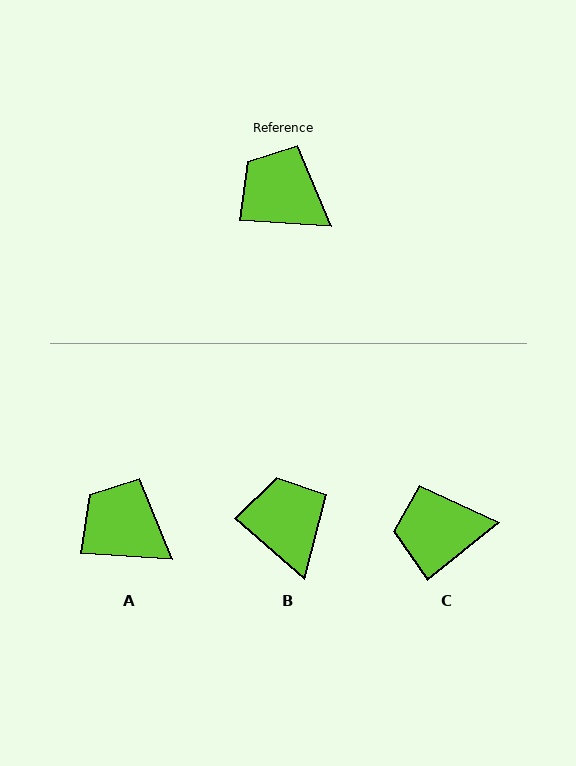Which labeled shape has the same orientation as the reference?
A.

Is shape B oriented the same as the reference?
No, it is off by about 37 degrees.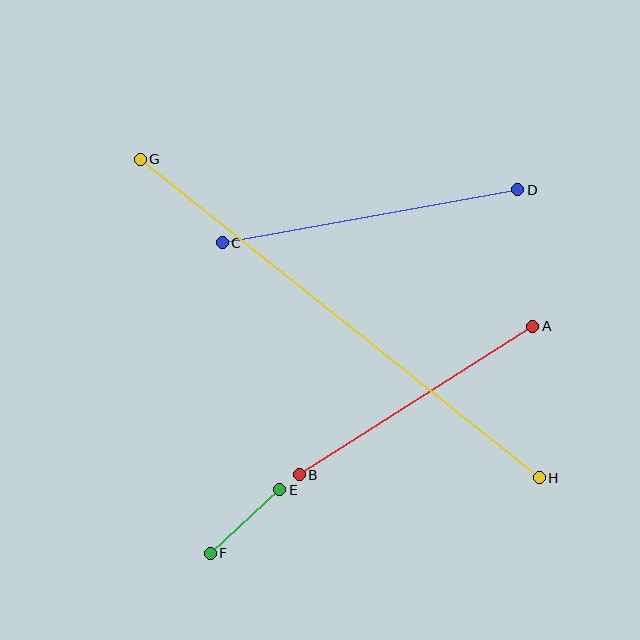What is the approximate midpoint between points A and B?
The midpoint is at approximately (416, 400) pixels.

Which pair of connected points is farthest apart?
Points G and H are farthest apart.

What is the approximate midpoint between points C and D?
The midpoint is at approximately (370, 216) pixels.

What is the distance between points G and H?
The distance is approximately 511 pixels.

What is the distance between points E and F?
The distance is approximately 94 pixels.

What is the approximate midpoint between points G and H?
The midpoint is at approximately (340, 319) pixels.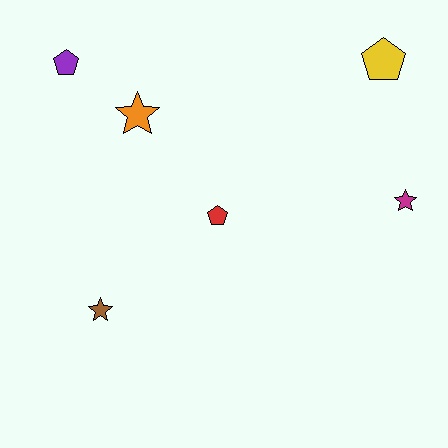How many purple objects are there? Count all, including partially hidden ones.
There is 1 purple object.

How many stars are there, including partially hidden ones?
There are 3 stars.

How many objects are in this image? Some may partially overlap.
There are 6 objects.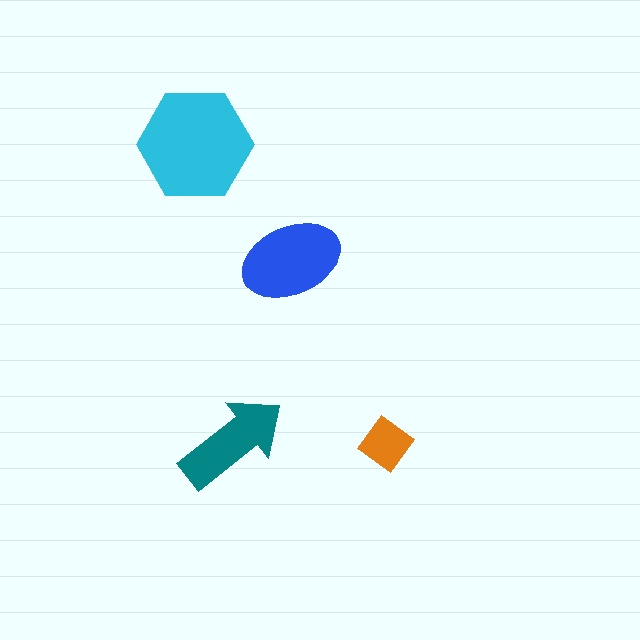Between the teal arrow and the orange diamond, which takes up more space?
The teal arrow.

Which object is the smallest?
The orange diamond.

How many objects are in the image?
There are 4 objects in the image.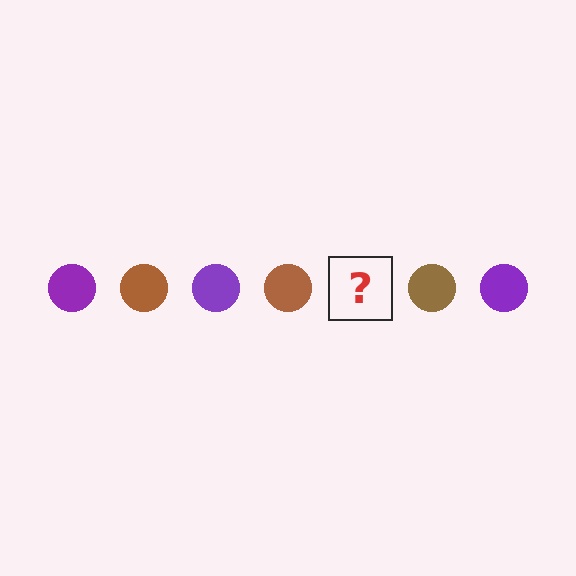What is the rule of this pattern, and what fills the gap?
The rule is that the pattern cycles through purple, brown circles. The gap should be filled with a purple circle.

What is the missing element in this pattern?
The missing element is a purple circle.